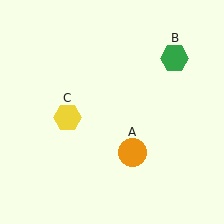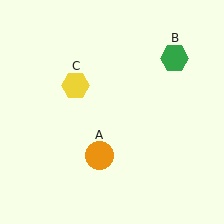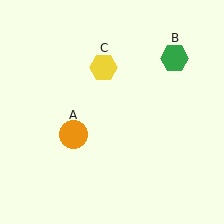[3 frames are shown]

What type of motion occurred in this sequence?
The orange circle (object A), yellow hexagon (object C) rotated clockwise around the center of the scene.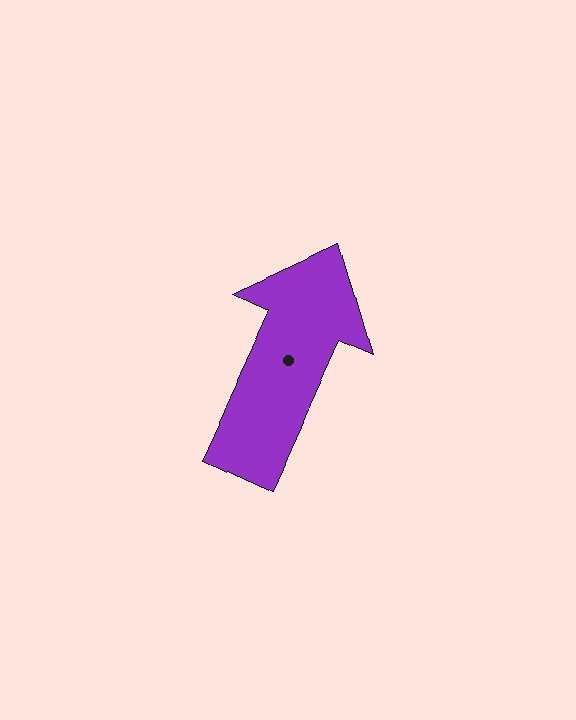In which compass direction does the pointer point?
Northeast.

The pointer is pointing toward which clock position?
Roughly 1 o'clock.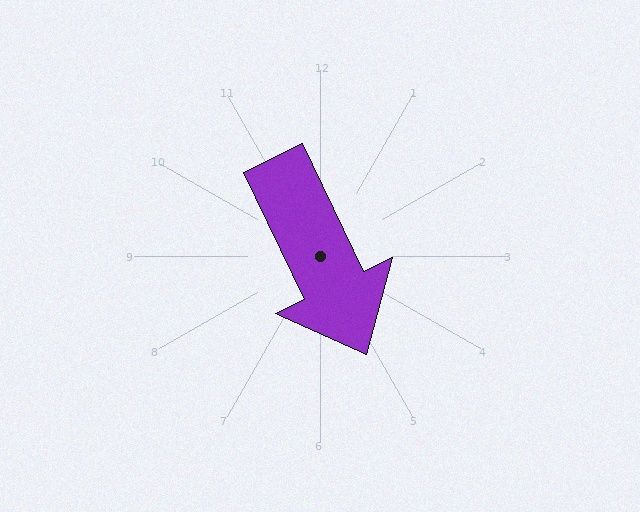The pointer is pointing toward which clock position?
Roughly 5 o'clock.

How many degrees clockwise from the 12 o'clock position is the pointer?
Approximately 154 degrees.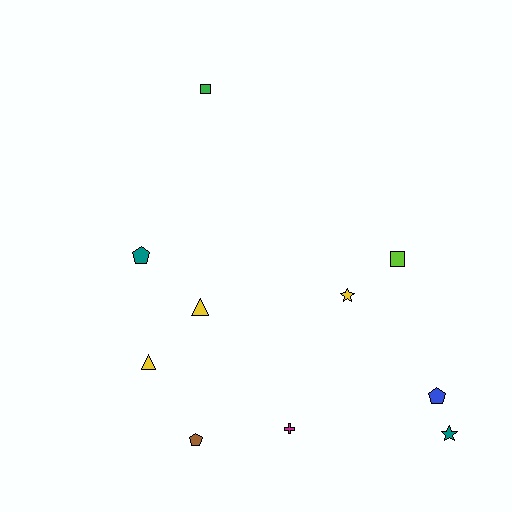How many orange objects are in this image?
There are no orange objects.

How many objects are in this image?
There are 10 objects.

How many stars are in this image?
There are 2 stars.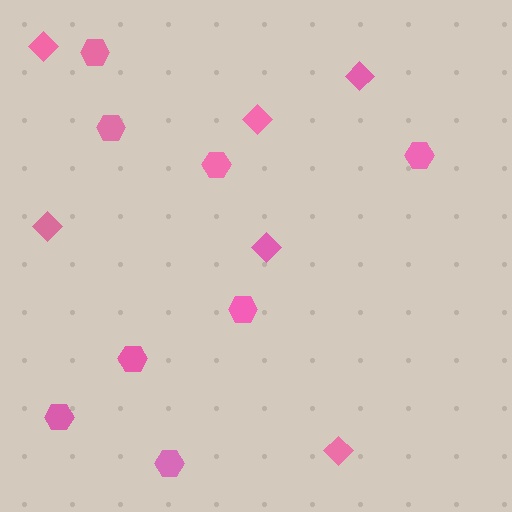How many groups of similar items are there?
There are 2 groups: one group of hexagons (8) and one group of diamonds (6).